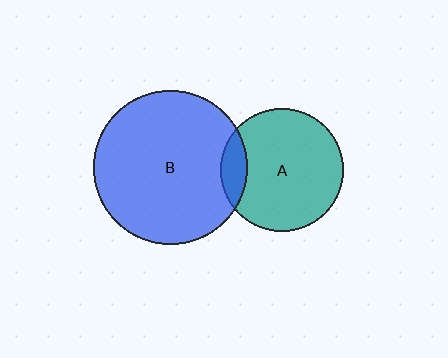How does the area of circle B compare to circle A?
Approximately 1.6 times.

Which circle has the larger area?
Circle B (blue).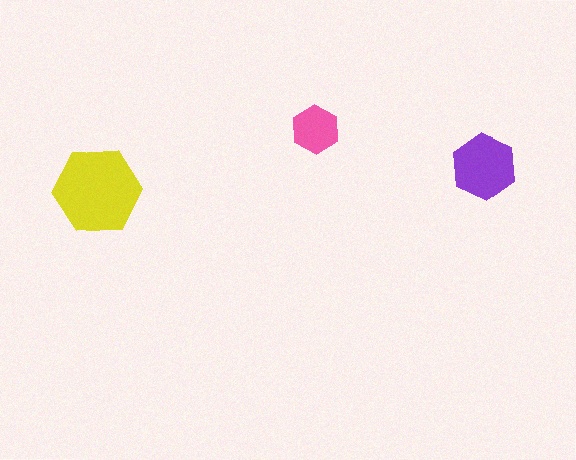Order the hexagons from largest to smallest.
the yellow one, the purple one, the pink one.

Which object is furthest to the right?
The purple hexagon is rightmost.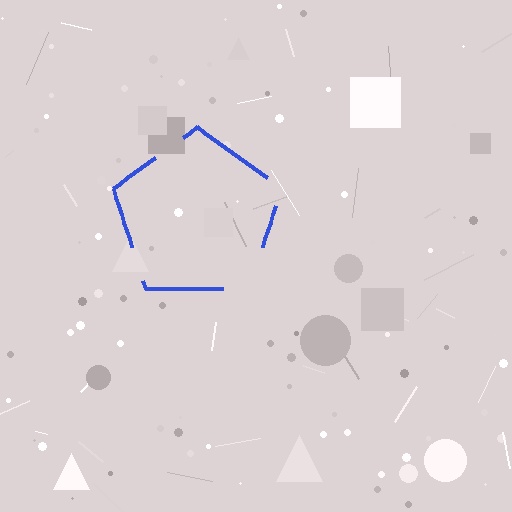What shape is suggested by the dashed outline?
The dashed outline suggests a pentagon.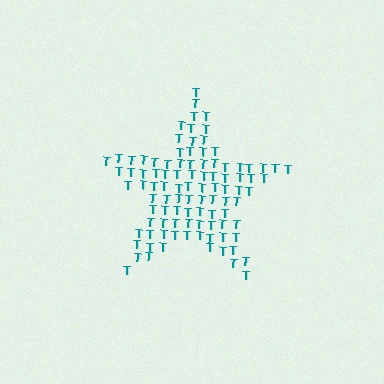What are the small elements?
The small elements are letter T's.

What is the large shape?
The large shape is a star.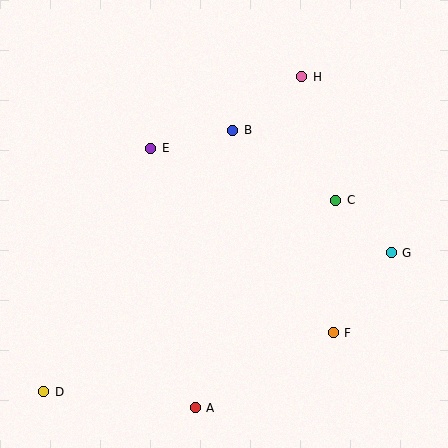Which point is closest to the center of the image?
Point B at (233, 130) is closest to the center.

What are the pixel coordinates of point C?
Point C is at (336, 200).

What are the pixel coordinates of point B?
Point B is at (233, 130).